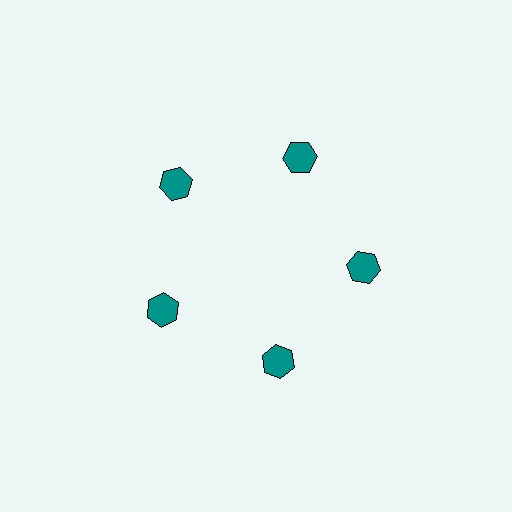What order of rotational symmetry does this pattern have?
This pattern has 5-fold rotational symmetry.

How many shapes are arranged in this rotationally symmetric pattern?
There are 5 shapes, arranged in 5 groups of 1.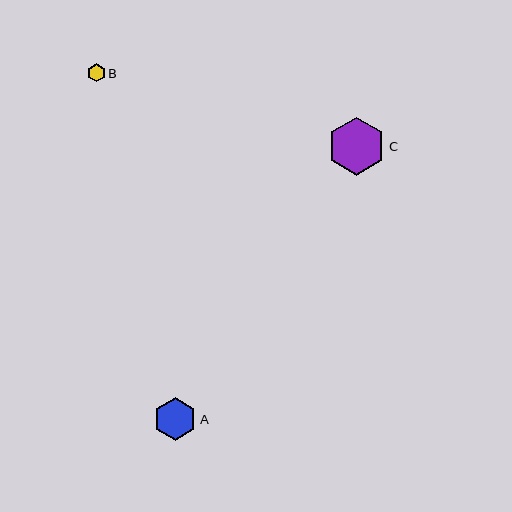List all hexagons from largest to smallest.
From largest to smallest: C, A, B.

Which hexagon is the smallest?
Hexagon B is the smallest with a size of approximately 17 pixels.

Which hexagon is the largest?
Hexagon C is the largest with a size of approximately 58 pixels.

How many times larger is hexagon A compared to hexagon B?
Hexagon A is approximately 2.4 times the size of hexagon B.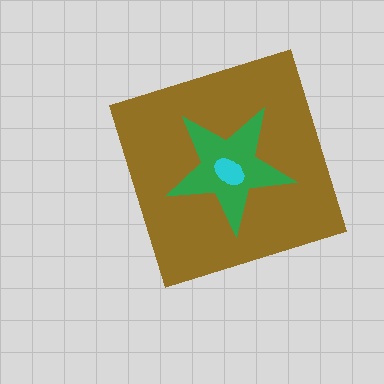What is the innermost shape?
The cyan ellipse.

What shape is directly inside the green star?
The cyan ellipse.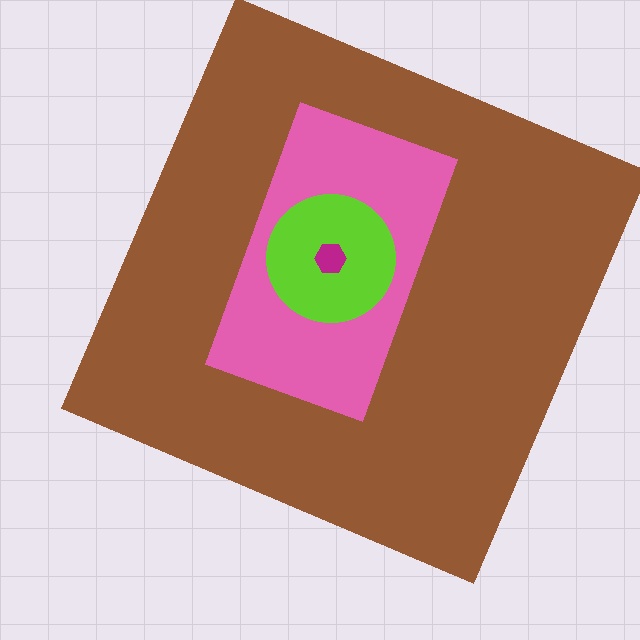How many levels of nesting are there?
4.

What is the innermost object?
The magenta hexagon.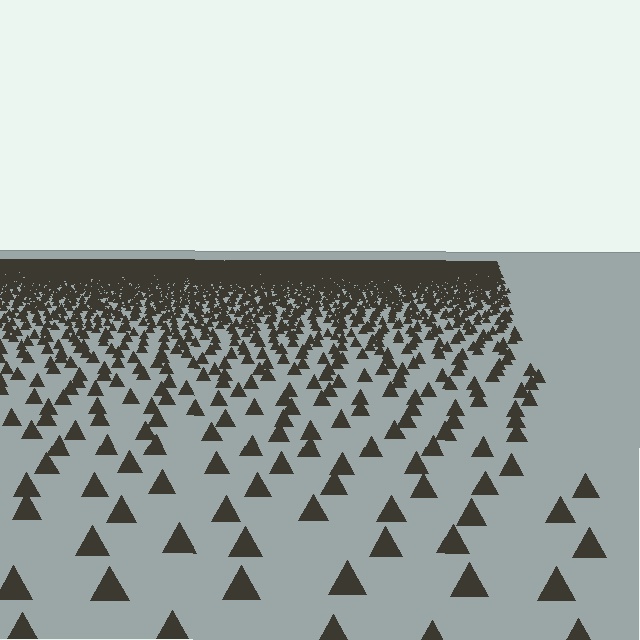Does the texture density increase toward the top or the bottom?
Density increases toward the top.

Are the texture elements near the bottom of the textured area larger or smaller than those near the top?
Larger. Near the bottom, elements are closer to the viewer and appear at a bigger on-screen size.